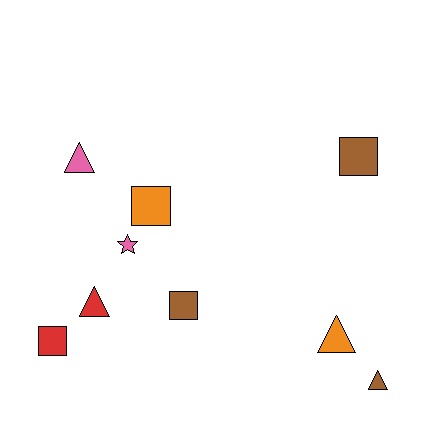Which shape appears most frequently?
Triangle, with 4 objects.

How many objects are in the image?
There are 9 objects.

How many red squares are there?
There is 1 red square.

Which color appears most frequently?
Brown, with 3 objects.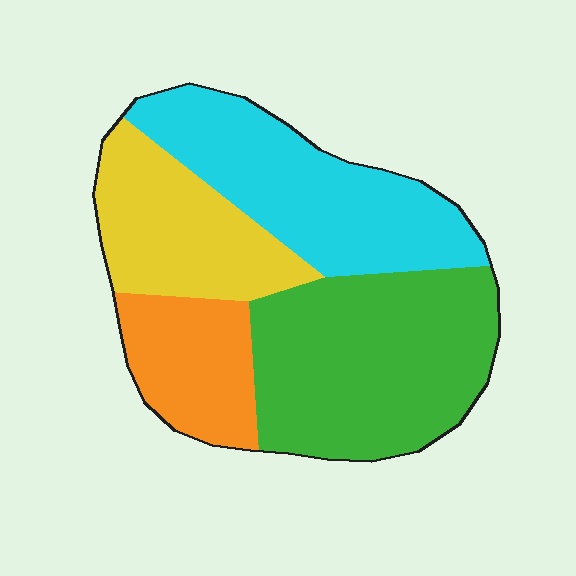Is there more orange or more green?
Green.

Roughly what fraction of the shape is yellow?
Yellow covers about 20% of the shape.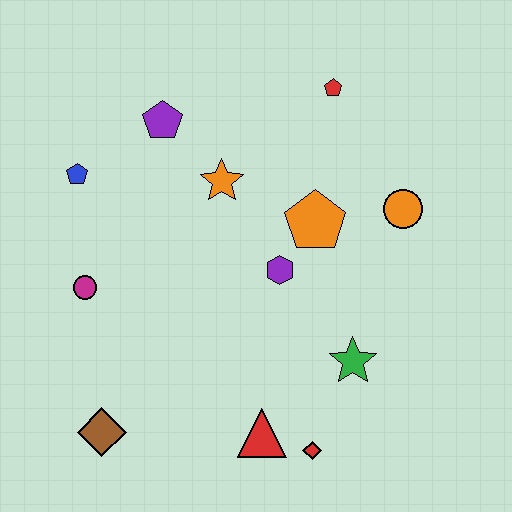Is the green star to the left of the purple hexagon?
No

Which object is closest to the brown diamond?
The magenta circle is closest to the brown diamond.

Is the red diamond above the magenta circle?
No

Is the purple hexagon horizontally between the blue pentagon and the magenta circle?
No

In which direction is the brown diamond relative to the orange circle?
The brown diamond is to the left of the orange circle.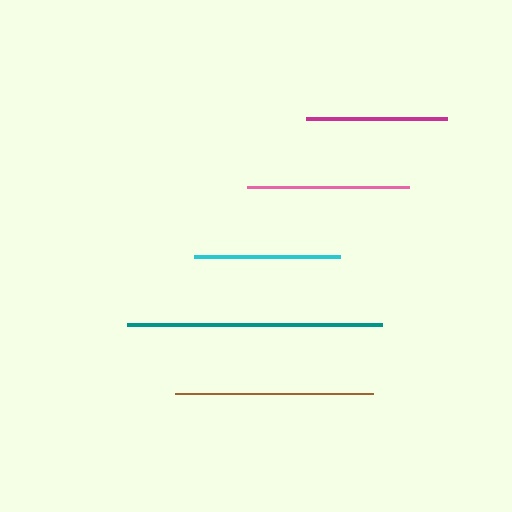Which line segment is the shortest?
The magenta line is the shortest at approximately 141 pixels.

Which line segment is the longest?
The teal line is the longest at approximately 255 pixels.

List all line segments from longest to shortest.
From longest to shortest: teal, brown, pink, cyan, magenta.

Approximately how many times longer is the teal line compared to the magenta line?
The teal line is approximately 1.8 times the length of the magenta line.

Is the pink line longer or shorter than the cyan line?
The pink line is longer than the cyan line.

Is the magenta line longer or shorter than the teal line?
The teal line is longer than the magenta line.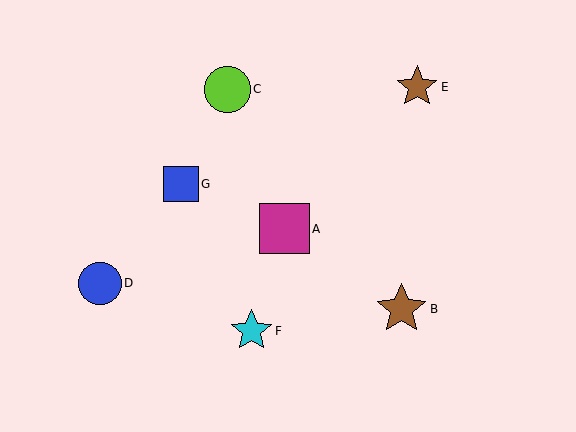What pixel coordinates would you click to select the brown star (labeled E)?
Click at (417, 87) to select the brown star E.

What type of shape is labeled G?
Shape G is a blue square.